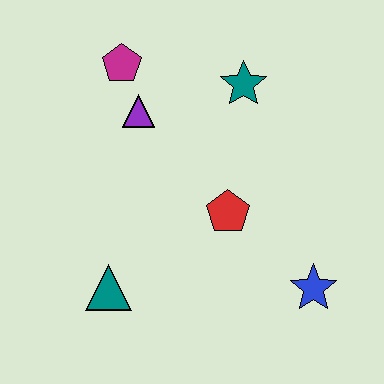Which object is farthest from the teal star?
The teal triangle is farthest from the teal star.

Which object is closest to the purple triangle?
The magenta pentagon is closest to the purple triangle.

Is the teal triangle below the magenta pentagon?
Yes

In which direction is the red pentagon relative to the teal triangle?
The red pentagon is to the right of the teal triangle.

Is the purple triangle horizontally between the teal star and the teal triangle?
Yes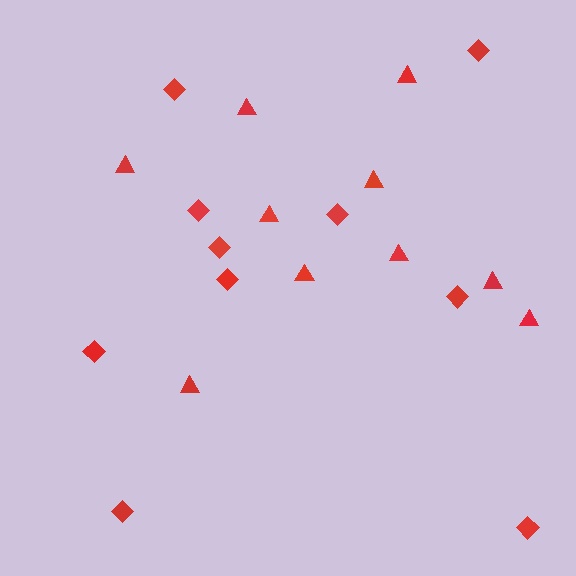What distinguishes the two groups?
There are 2 groups: one group of diamonds (10) and one group of triangles (10).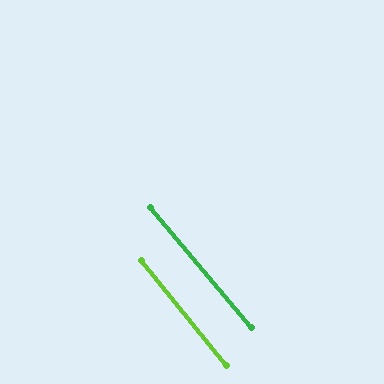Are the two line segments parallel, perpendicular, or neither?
Parallel — their directions differ by only 1.1°.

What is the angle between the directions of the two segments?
Approximately 1 degree.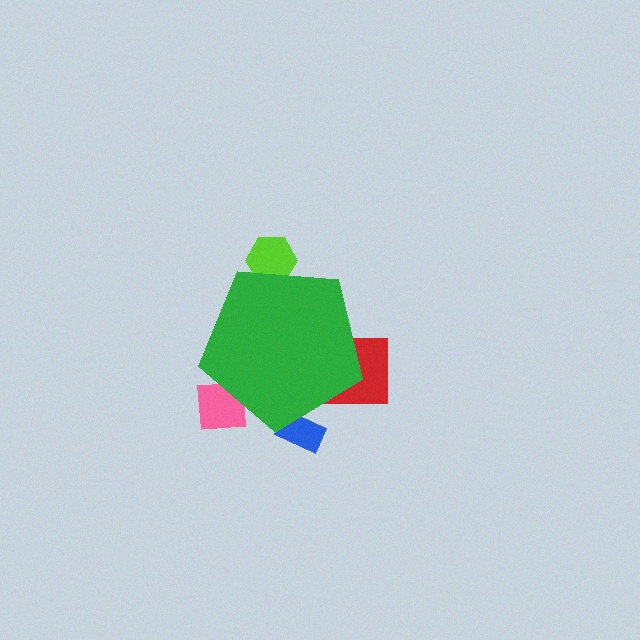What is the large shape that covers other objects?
A green pentagon.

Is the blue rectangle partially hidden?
Yes, the blue rectangle is partially hidden behind the green pentagon.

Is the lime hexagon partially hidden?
Yes, the lime hexagon is partially hidden behind the green pentagon.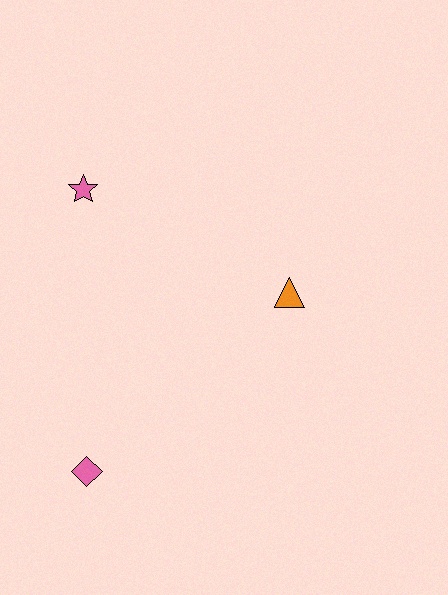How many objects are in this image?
There are 3 objects.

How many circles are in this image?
There are no circles.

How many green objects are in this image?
There are no green objects.